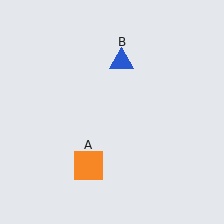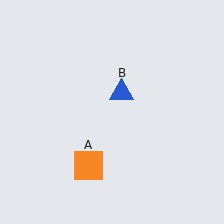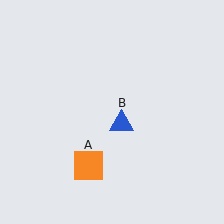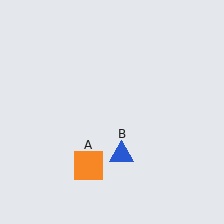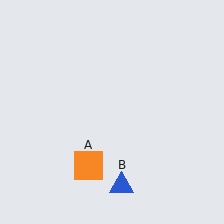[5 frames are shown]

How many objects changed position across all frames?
1 object changed position: blue triangle (object B).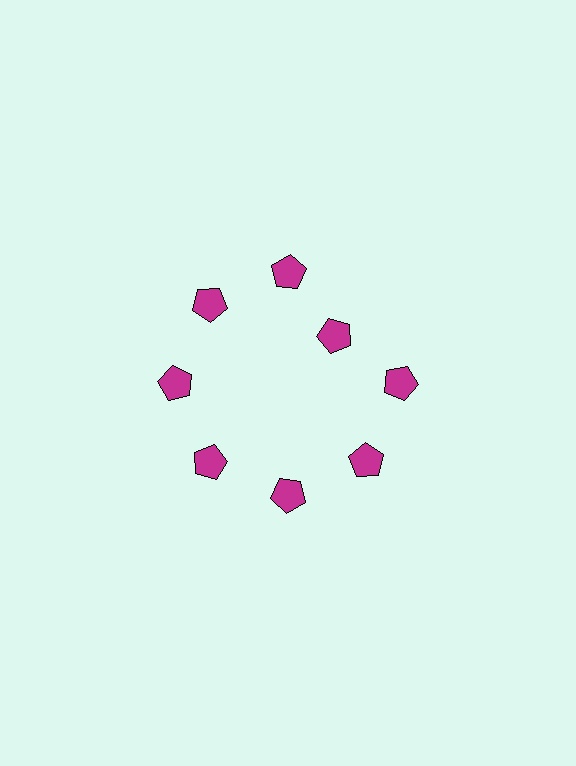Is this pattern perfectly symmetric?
No. The 8 magenta pentagons are arranged in a ring, but one element near the 2 o'clock position is pulled inward toward the center, breaking the 8-fold rotational symmetry.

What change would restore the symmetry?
The symmetry would be restored by moving it outward, back onto the ring so that all 8 pentagons sit at equal angles and equal distance from the center.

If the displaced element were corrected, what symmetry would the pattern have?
It would have 8-fold rotational symmetry — the pattern would map onto itself every 45 degrees.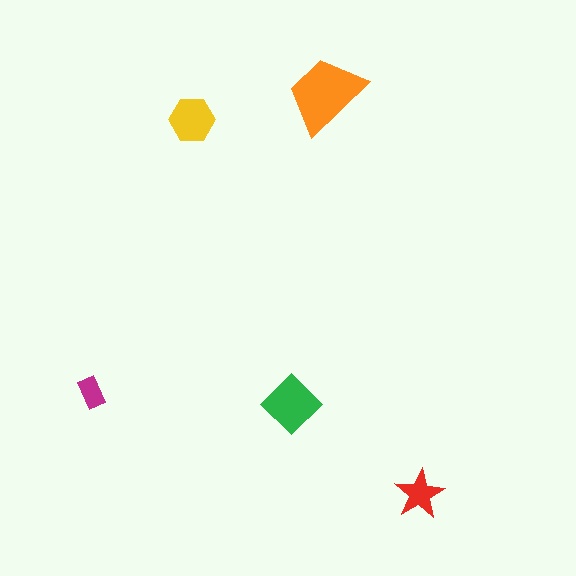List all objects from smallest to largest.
The magenta rectangle, the red star, the yellow hexagon, the green diamond, the orange trapezoid.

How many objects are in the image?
There are 5 objects in the image.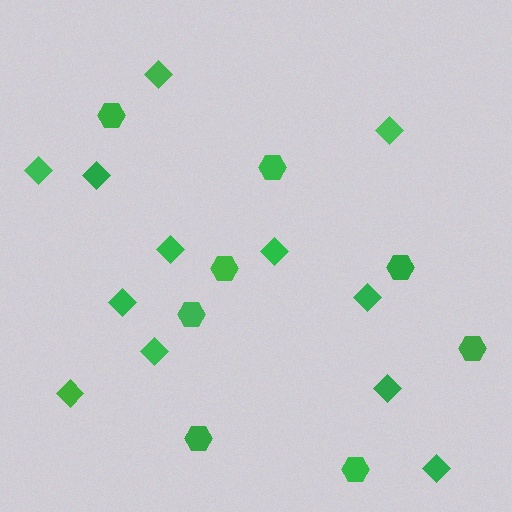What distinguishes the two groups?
There are 2 groups: one group of diamonds (12) and one group of hexagons (8).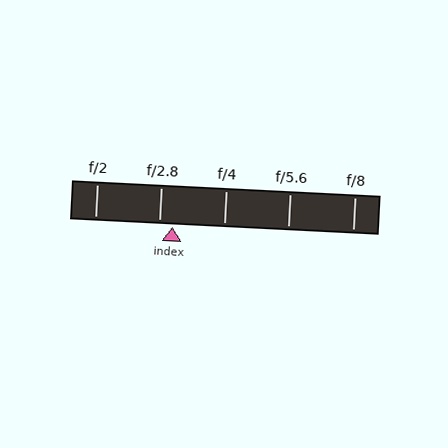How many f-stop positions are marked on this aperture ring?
There are 5 f-stop positions marked.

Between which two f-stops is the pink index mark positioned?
The index mark is between f/2.8 and f/4.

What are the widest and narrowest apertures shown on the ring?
The widest aperture shown is f/2 and the narrowest is f/8.